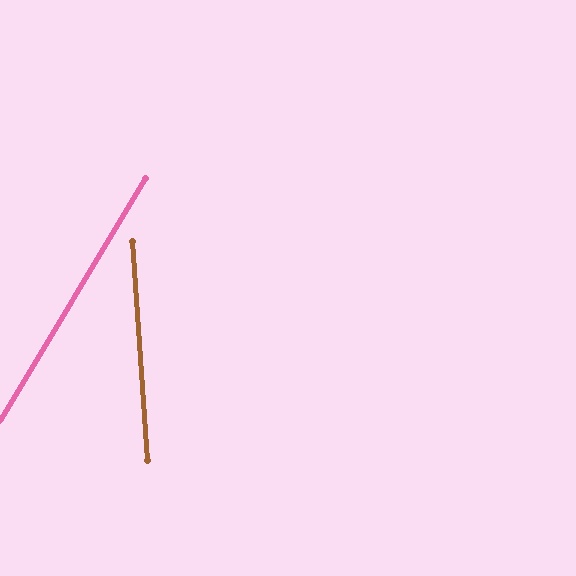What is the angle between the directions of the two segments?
Approximately 35 degrees.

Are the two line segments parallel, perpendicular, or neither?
Neither parallel nor perpendicular — they differ by about 35°.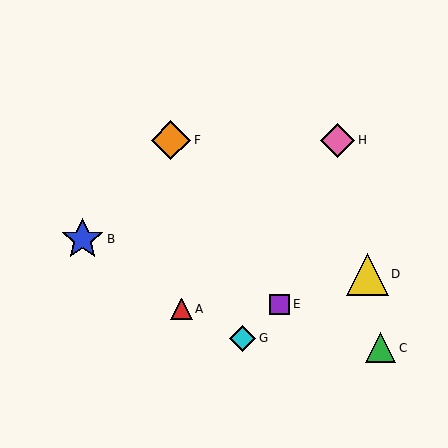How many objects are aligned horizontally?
2 objects (F, H) are aligned horizontally.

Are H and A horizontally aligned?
No, H is at y≈140 and A is at y≈309.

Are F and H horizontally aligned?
Yes, both are at y≈140.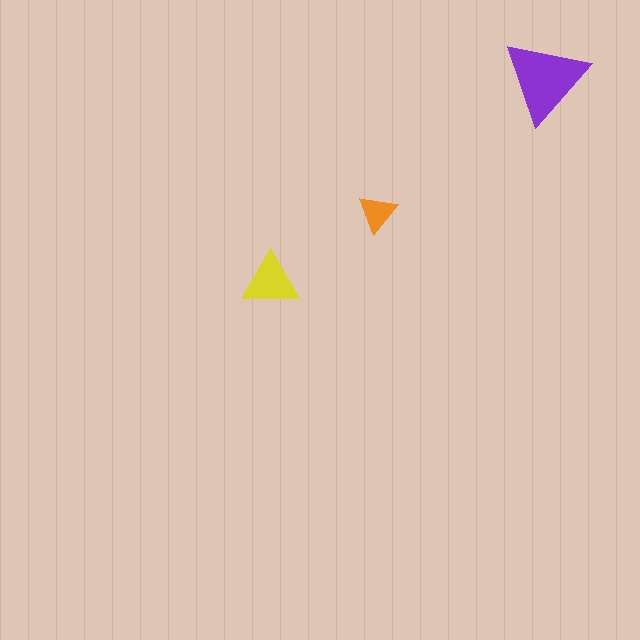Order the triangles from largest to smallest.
the purple one, the yellow one, the orange one.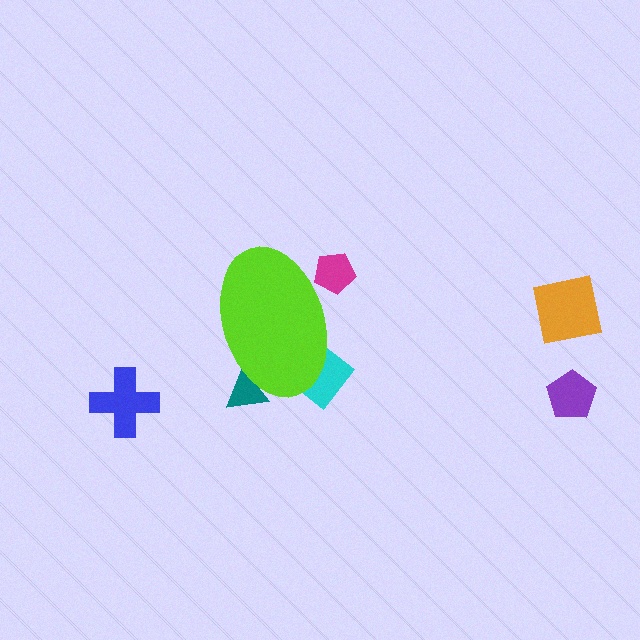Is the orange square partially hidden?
No, the orange square is fully visible.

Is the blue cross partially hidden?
No, the blue cross is fully visible.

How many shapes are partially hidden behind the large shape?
3 shapes are partially hidden.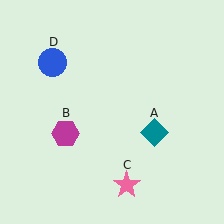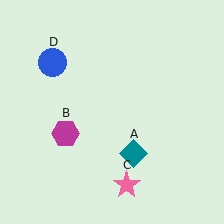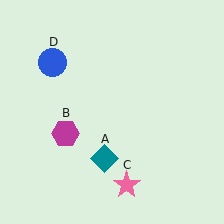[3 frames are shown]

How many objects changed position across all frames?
1 object changed position: teal diamond (object A).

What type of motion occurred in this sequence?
The teal diamond (object A) rotated clockwise around the center of the scene.